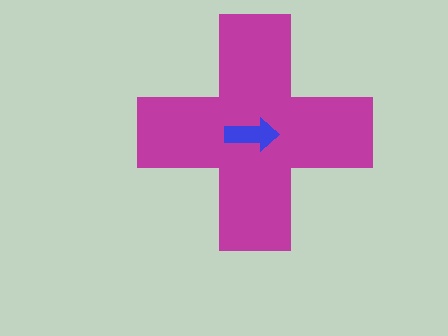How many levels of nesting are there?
2.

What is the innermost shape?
The blue arrow.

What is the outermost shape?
The magenta cross.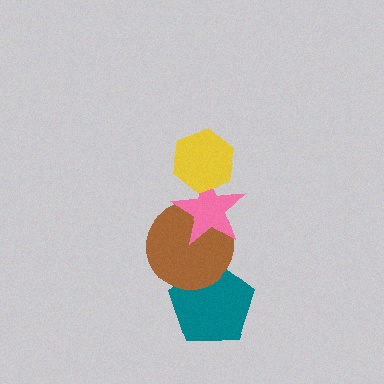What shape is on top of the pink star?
The yellow hexagon is on top of the pink star.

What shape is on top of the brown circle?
The pink star is on top of the brown circle.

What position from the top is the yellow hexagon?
The yellow hexagon is 1st from the top.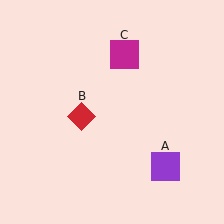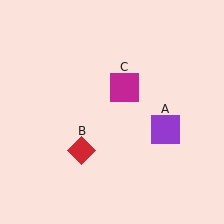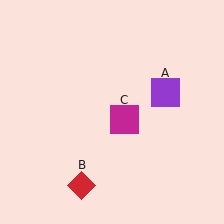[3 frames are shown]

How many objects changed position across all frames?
3 objects changed position: purple square (object A), red diamond (object B), magenta square (object C).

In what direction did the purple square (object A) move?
The purple square (object A) moved up.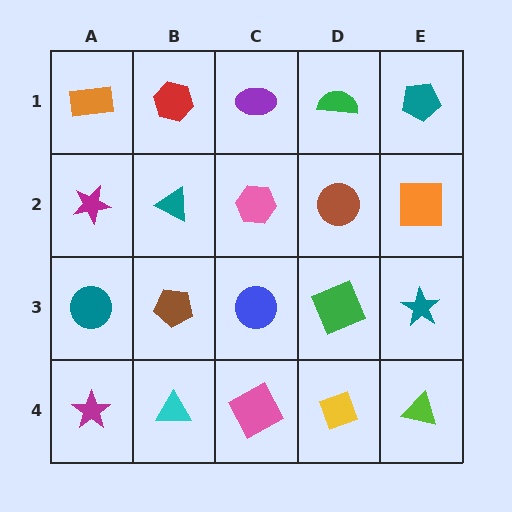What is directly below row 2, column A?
A teal circle.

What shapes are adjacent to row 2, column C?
A purple ellipse (row 1, column C), a blue circle (row 3, column C), a teal triangle (row 2, column B), a brown circle (row 2, column D).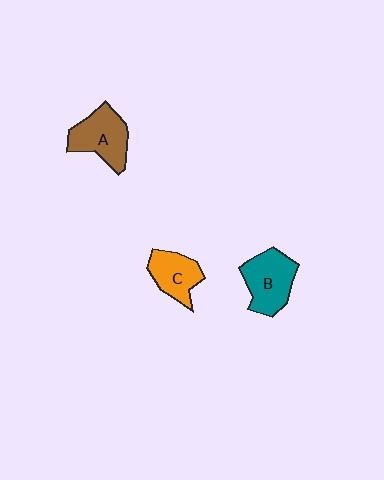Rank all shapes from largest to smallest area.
From largest to smallest: B (teal), A (brown), C (orange).